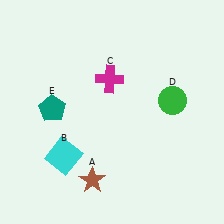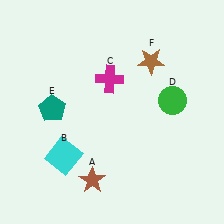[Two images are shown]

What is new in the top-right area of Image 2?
A brown star (F) was added in the top-right area of Image 2.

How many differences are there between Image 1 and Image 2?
There is 1 difference between the two images.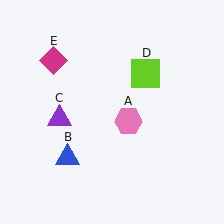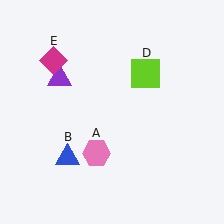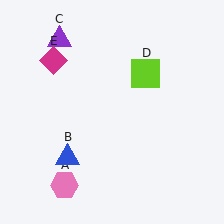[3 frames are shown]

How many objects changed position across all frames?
2 objects changed position: pink hexagon (object A), purple triangle (object C).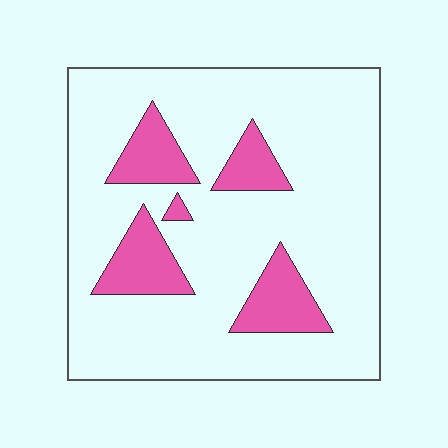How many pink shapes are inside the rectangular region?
5.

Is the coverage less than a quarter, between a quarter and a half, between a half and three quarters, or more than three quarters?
Less than a quarter.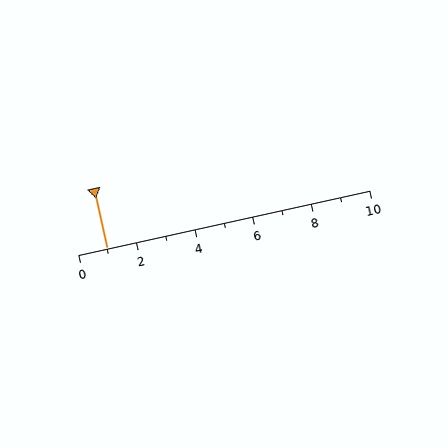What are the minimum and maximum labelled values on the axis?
The axis runs from 0 to 10.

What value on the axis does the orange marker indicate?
The marker indicates approximately 1.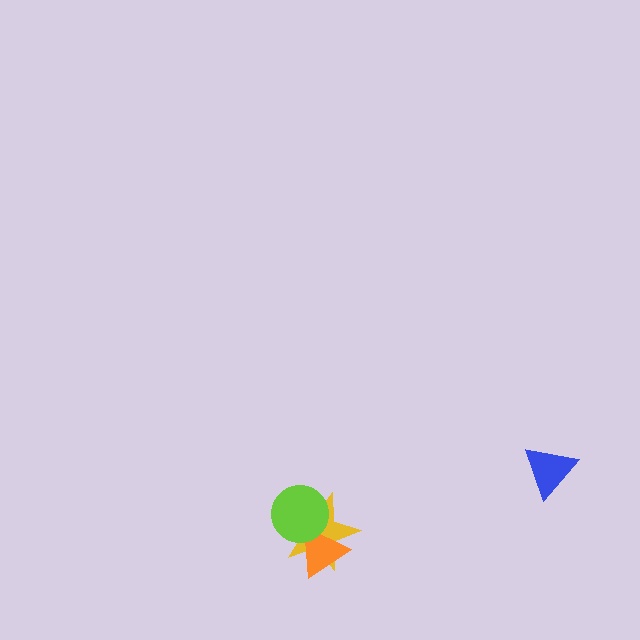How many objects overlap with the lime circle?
2 objects overlap with the lime circle.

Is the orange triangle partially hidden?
Yes, it is partially covered by another shape.